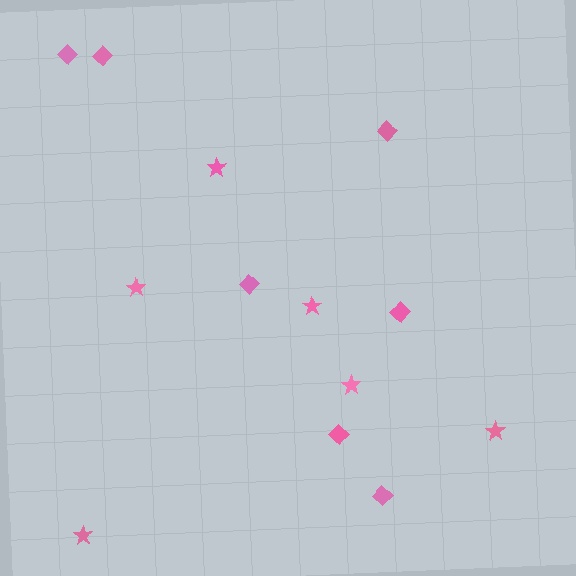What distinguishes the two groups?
There are 2 groups: one group of diamonds (7) and one group of stars (6).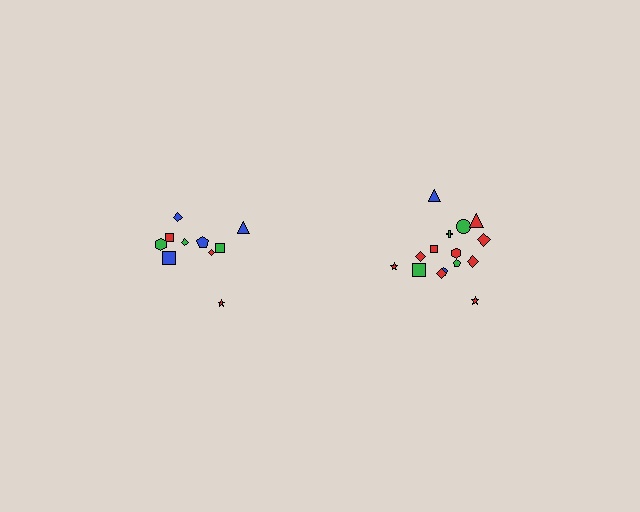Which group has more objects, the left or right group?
The right group.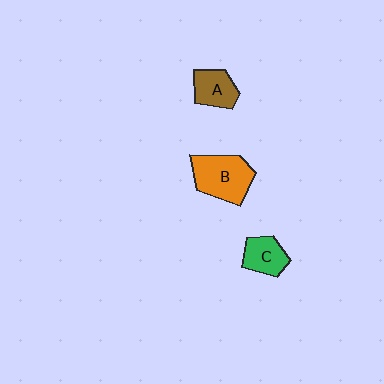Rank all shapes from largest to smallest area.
From largest to smallest: B (orange), A (brown), C (green).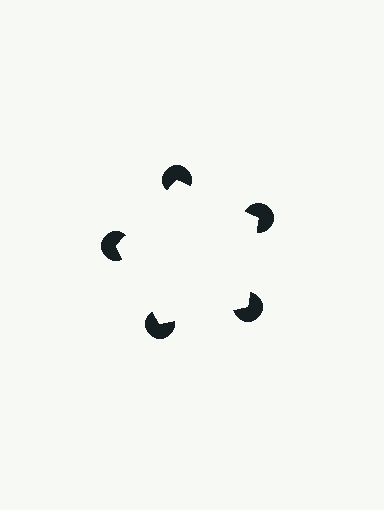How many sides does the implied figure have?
5 sides.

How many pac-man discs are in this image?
There are 5 — one at each vertex of the illusory pentagon.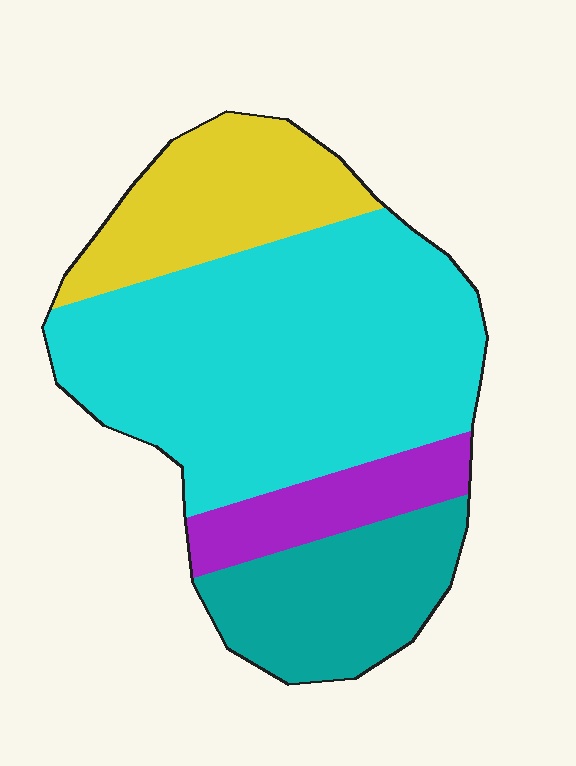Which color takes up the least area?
Purple, at roughly 10%.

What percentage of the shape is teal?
Teal covers 18% of the shape.